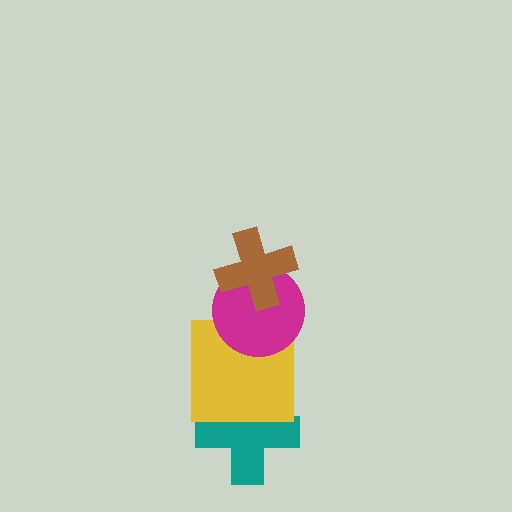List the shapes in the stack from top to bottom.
From top to bottom: the brown cross, the magenta circle, the yellow square, the teal cross.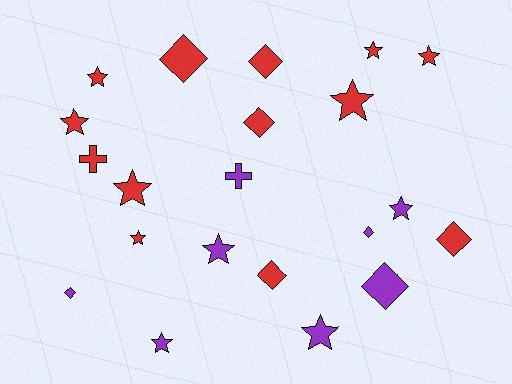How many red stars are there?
There are 7 red stars.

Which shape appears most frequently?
Star, with 11 objects.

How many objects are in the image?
There are 21 objects.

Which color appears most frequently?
Red, with 13 objects.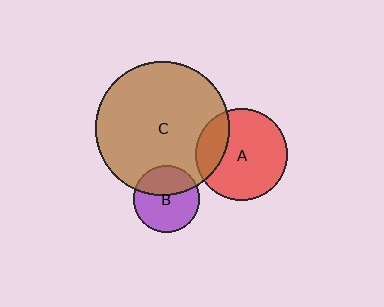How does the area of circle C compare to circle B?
Approximately 4.1 times.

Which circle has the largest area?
Circle C (brown).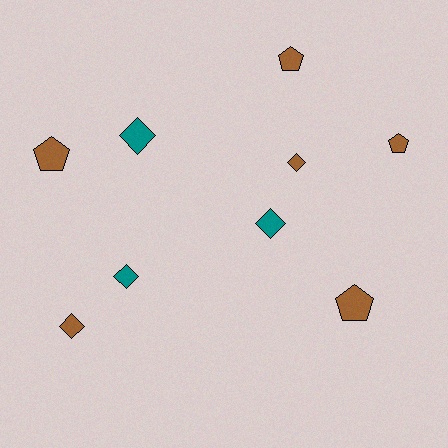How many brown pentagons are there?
There are 4 brown pentagons.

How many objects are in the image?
There are 9 objects.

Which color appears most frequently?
Brown, with 6 objects.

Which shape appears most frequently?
Diamond, with 5 objects.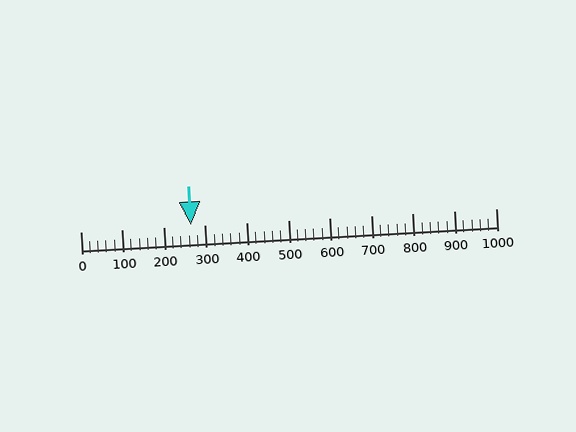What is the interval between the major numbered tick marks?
The major tick marks are spaced 100 units apart.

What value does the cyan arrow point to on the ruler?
The cyan arrow points to approximately 266.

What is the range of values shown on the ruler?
The ruler shows values from 0 to 1000.